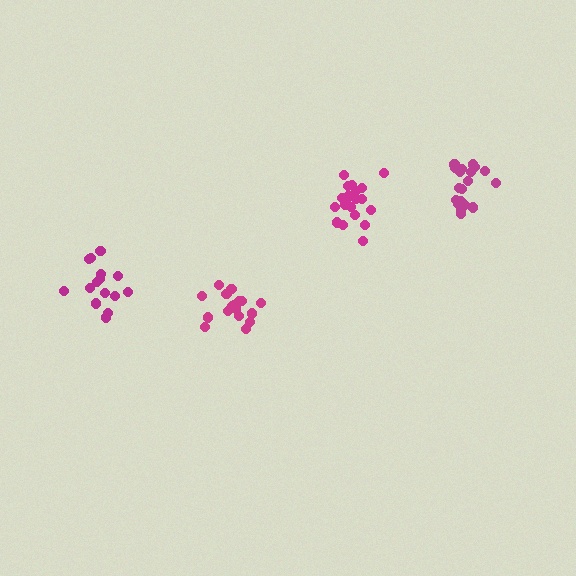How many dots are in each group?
Group 1: 19 dots, Group 2: 17 dots, Group 3: 20 dots, Group 4: 15 dots (71 total).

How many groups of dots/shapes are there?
There are 4 groups.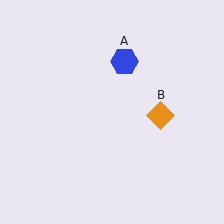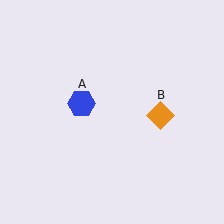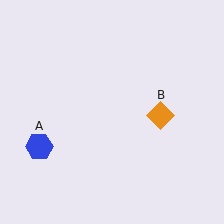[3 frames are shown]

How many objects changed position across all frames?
1 object changed position: blue hexagon (object A).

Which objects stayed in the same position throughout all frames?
Orange diamond (object B) remained stationary.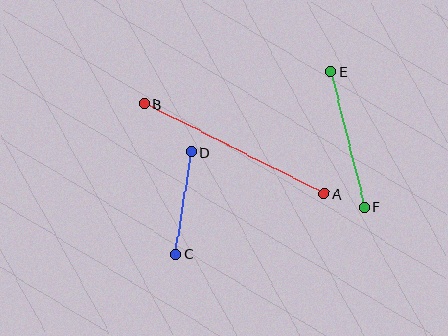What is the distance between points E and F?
The distance is approximately 140 pixels.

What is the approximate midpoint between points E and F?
The midpoint is at approximately (348, 139) pixels.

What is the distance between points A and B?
The distance is approximately 201 pixels.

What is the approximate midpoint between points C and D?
The midpoint is at approximately (184, 203) pixels.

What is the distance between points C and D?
The distance is approximately 104 pixels.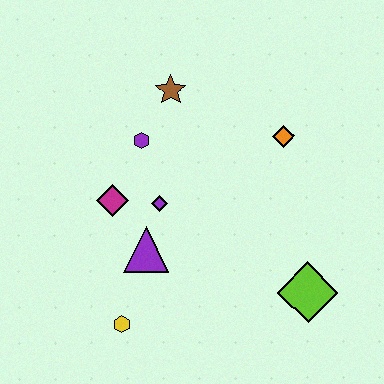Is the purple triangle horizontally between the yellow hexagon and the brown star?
Yes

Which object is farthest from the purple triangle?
The orange diamond is farthest from the purple triangle.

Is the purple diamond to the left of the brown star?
Yes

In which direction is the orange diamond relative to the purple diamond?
The orange diamond is to the right of the purple diamond.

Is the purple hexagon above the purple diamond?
Yes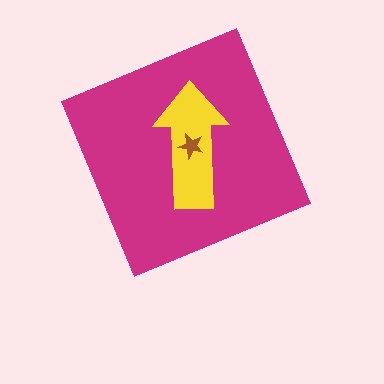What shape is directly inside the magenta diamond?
The yellow arrow.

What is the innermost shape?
The brown star.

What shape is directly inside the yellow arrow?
The brown star.